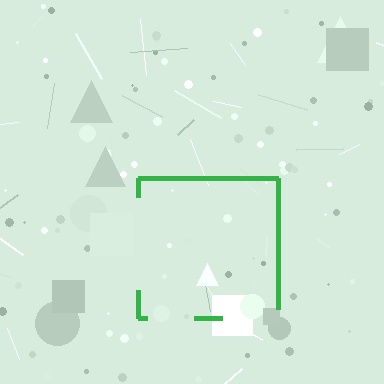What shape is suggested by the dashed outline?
The dashed outline suggests a square.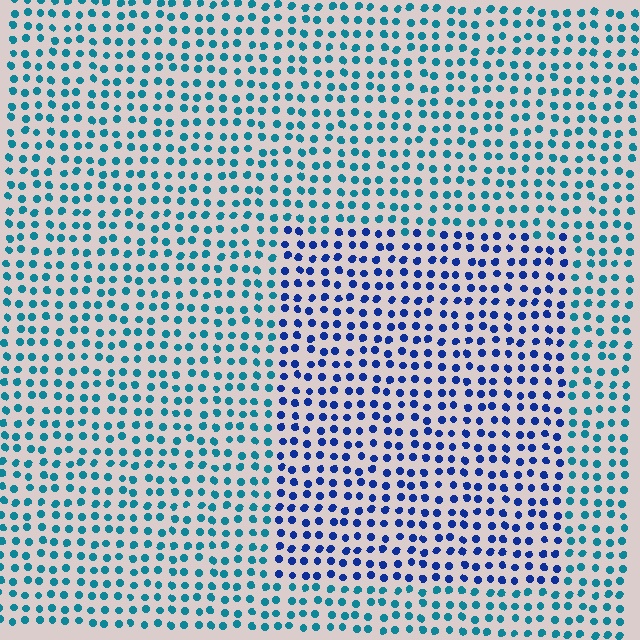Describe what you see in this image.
The image is filled with small teal elements in a uniform arrangement. A rectangle-shaped region is visible where the elements are tinted to a slightly different hue, forming a subtle color boundary.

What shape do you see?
I see a rectangle.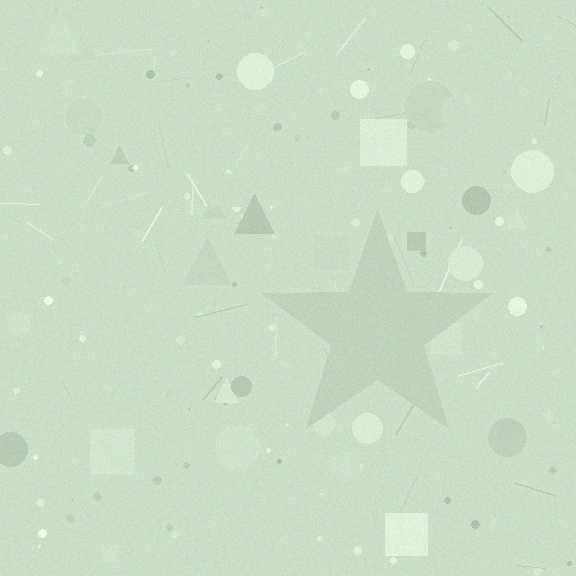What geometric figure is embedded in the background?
A star is embedded in the background.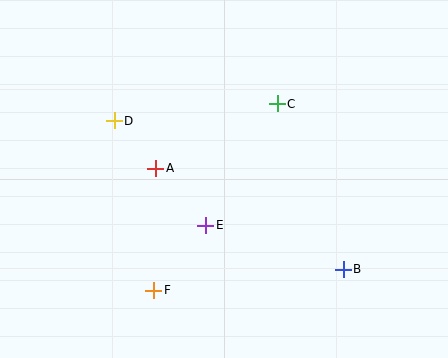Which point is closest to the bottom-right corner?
Point B is closest to the bottom-right corner.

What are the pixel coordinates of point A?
Point A is at (156, 168).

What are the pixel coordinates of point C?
Point C is at (277, 104).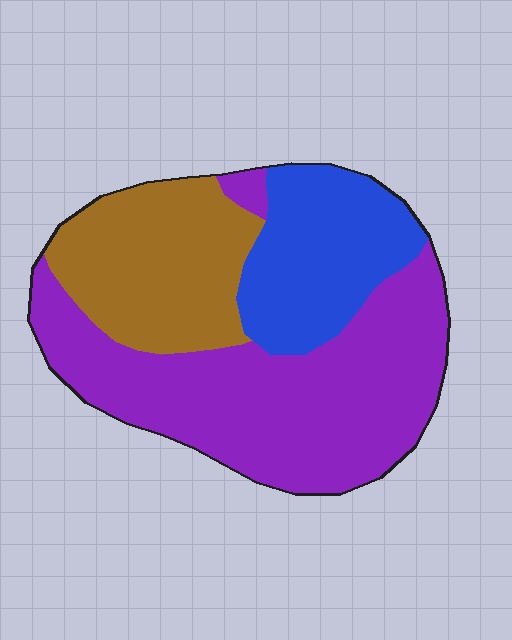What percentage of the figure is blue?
Blue covers 23% of the figure.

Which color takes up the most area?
Purple, at roughly 50%.